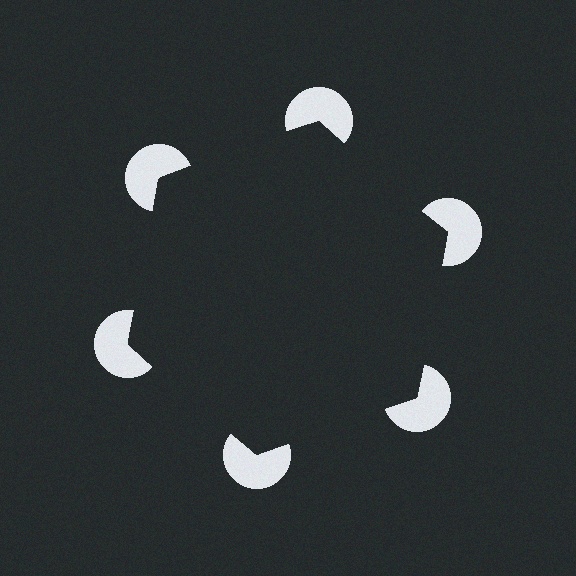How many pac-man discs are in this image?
There are 6 — one at each vertex of the illusory hexagon.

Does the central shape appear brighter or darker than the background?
It typically appears slightly darker than the background, even though no actual brightness change is drawn.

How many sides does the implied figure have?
6 sides.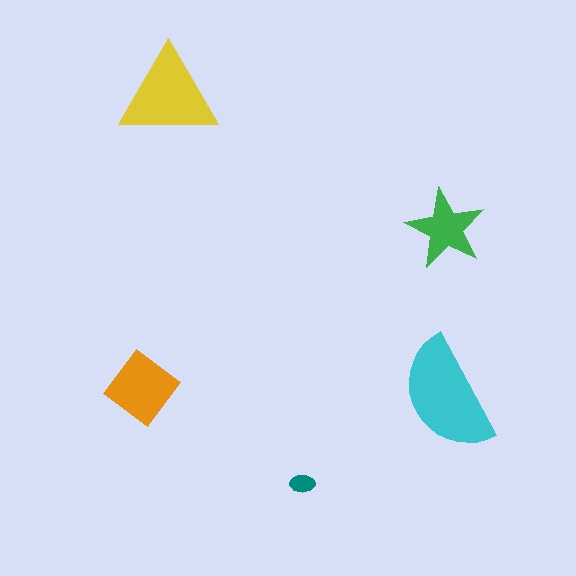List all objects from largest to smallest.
The cyan semicircle, the yellow triangle, the orange diamond, the green star, the teal ellipse.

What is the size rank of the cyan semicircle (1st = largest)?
1st.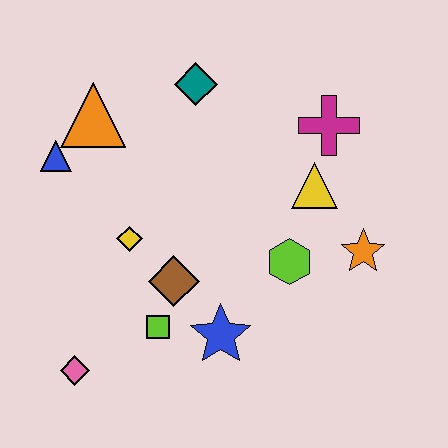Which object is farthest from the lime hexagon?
The blue triangle is farthest from the lime hexagon.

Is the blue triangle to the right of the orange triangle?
No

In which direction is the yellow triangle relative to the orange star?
The yellow triangle is above the orange star.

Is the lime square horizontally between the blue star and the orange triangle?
Yes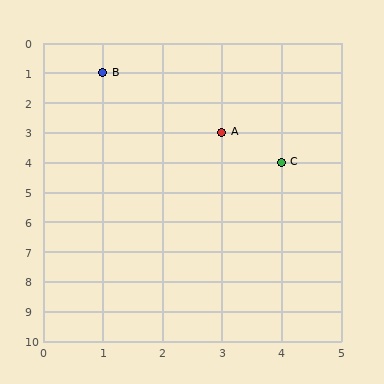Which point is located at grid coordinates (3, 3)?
Point A is at (3, 3).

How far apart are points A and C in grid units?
Points A and C are 1 column and 1 row apart (about 1.4 grid units diagonally).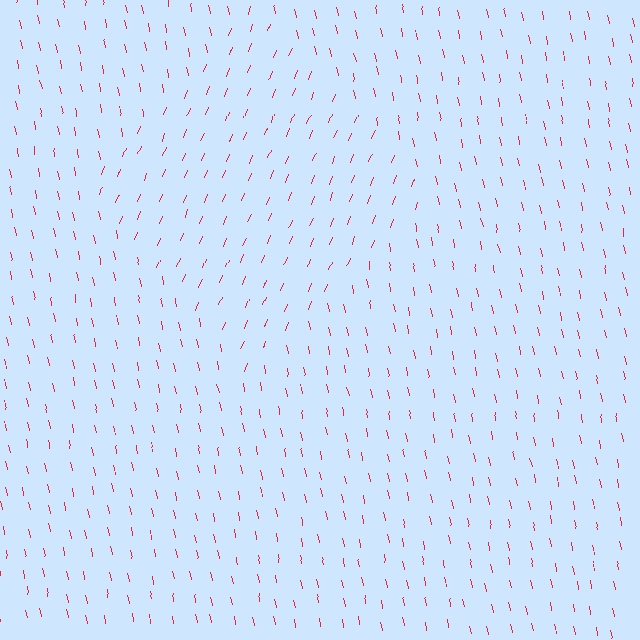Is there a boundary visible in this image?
Yes, there is a texture boundary formed by a change in line orientation.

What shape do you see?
I see a diamond.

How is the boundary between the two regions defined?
The boundary is defined purely by a change in line orientation (approximately 34 degrees difference). All lines are the same color and thickness.